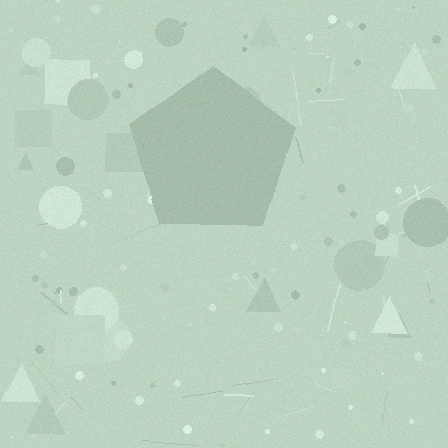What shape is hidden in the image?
A pentagon is hidden in the image.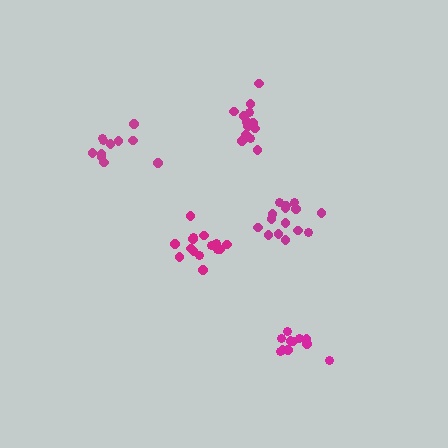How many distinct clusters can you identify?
There are 5 distinct clusters.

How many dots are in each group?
Group 1: 11 dots, Group 2: 15 dots, Group 3: 13 dots, Group 4: 15 dots, Group 5: 11 dots (65 total).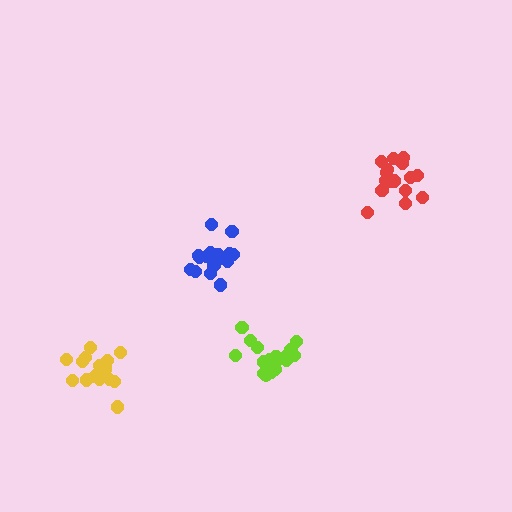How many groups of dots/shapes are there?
There are 4 groups.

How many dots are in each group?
Group 1: 17 dots, Group 2: 18 dots, Group 3: 18 dots, Group 4: 17 dots (70 total).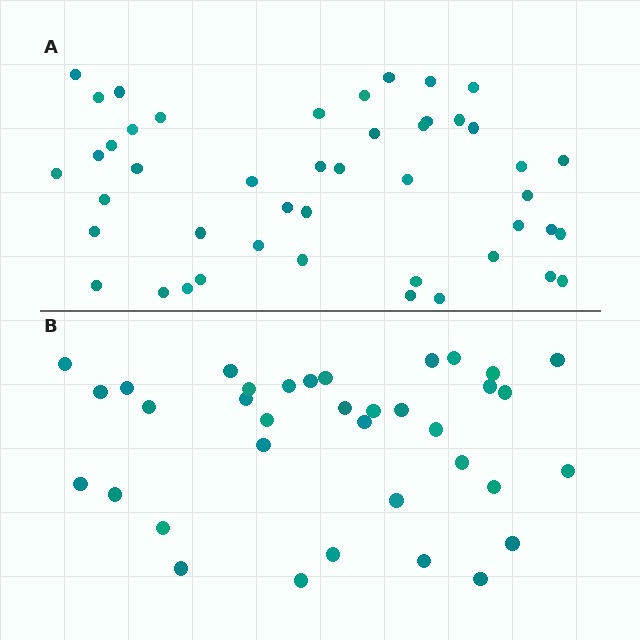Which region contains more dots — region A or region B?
Region A (the top region) has more dots.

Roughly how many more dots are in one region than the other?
Region A has roughly 10 or so more dots than region B.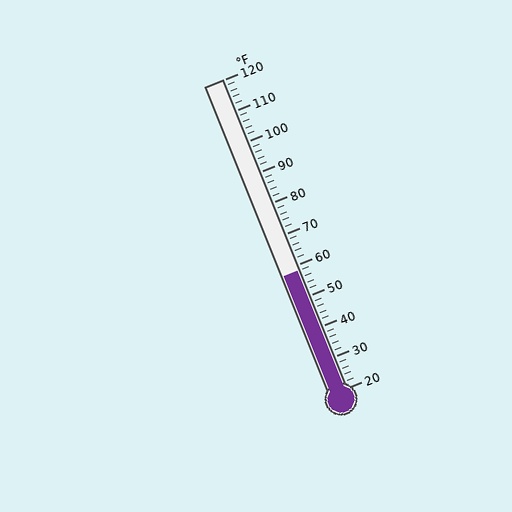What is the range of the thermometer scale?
The thermometer scale ranges from 20°F to 120°F.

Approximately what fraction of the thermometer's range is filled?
The thermometer is filled to approximately 40% of its range.